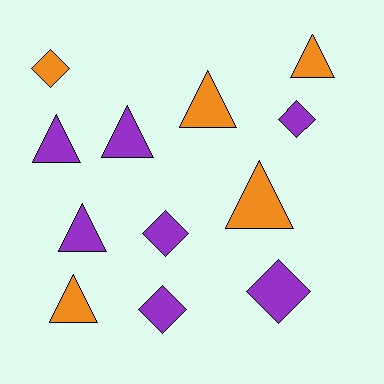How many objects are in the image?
There are 12 objects.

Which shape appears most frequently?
Triangle, with 7 objects.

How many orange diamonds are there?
There is 1 orange diamond.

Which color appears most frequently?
Purple, with 7 objects.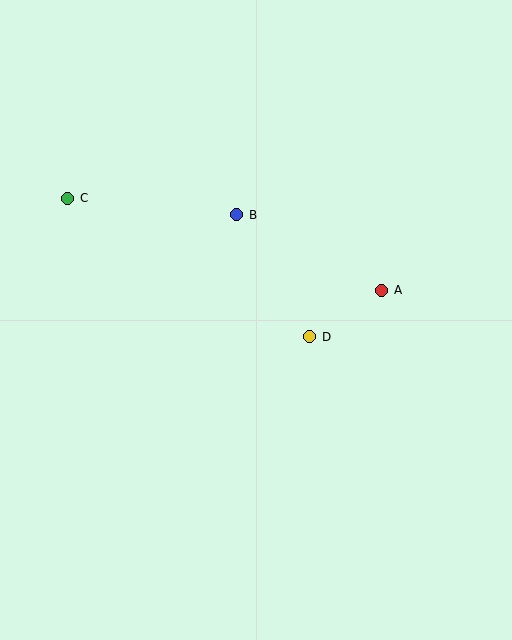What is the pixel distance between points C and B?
The distance between C and B is 170 pixels.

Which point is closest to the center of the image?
Point D at (310, 337) is closest to the center.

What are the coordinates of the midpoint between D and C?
The midpoint between D and C is at (189, 267).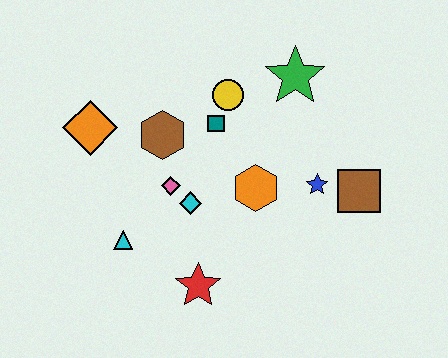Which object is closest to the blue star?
The brown square is closest to the blue star.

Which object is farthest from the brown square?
The orange diamond is farthest from the brown square.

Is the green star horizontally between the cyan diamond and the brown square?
Yes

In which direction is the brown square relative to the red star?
The brown square is to the right of the red star.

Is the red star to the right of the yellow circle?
No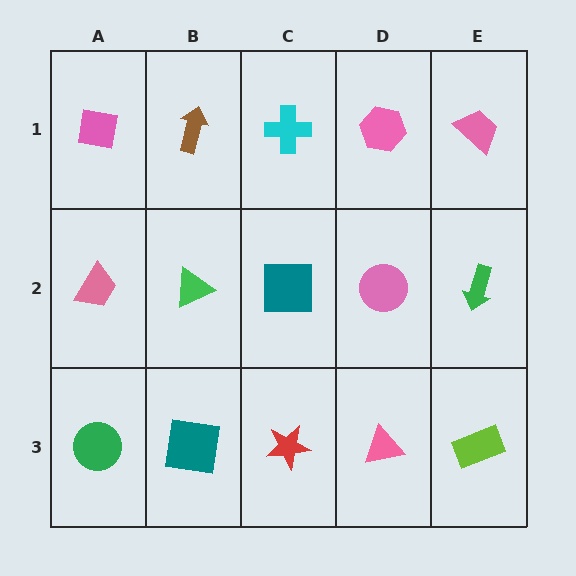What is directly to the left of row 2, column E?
A pink circle.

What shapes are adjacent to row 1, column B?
A green triangle (row 2, column B), a pink square (row 1, column A), a cyan cross (row 1, column C).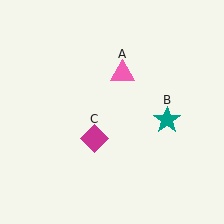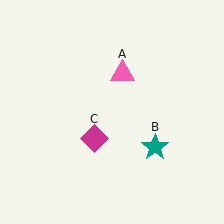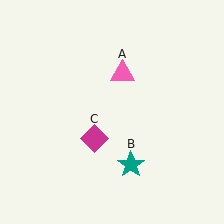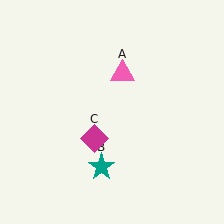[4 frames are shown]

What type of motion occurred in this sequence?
The teal star (object B) rotated clockwise around the center of the scene.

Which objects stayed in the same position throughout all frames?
Pink triangle (object A) and magenta diamond (object C) remained stationary.